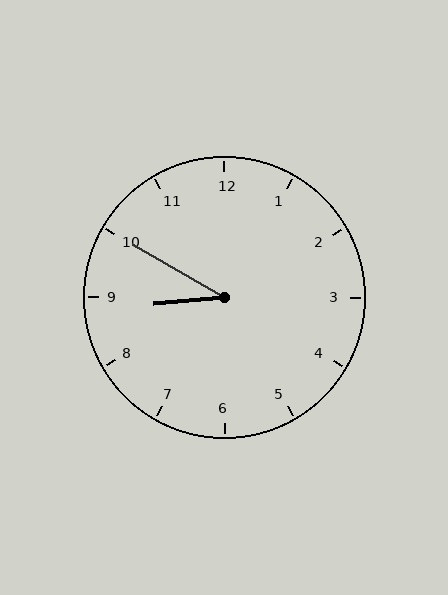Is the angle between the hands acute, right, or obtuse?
It is acute.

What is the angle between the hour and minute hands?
Approximately 35 degrees.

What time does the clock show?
8:50.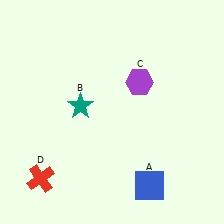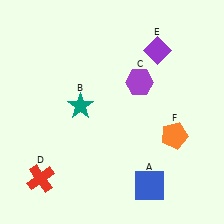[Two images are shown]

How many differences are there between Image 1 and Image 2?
There are 2 differences between the two images.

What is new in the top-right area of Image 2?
A purple diamond (E) was added in the top-right area of Image 2.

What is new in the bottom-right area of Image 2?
An orange pentagon (F) was added in the bottom-right area of Image 2.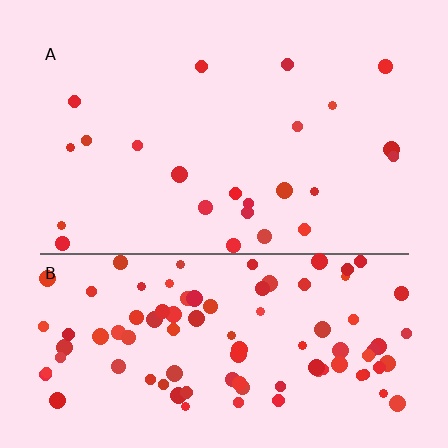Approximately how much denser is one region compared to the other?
Approximately 4.2× — region B over region A.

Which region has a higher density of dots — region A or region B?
B (the bottom).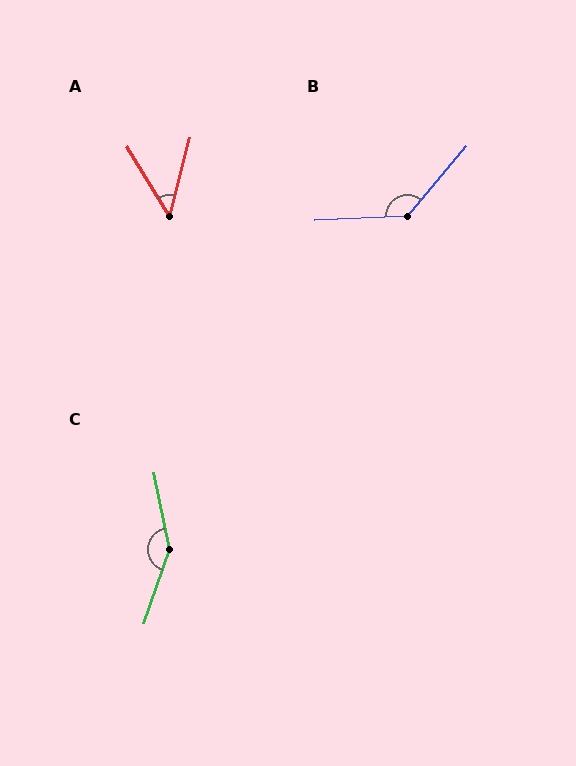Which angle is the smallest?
A, at approximately 46 degrees.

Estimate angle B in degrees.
Approximately 133 degrees.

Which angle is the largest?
C, at approximately 150 degrees.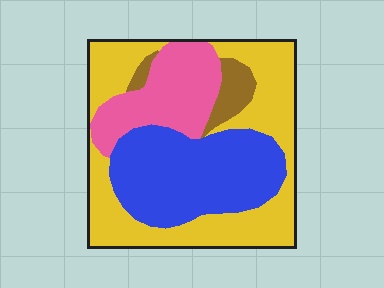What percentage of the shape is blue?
Blue takes up between a sixth and a third of the shape.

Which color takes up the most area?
Yellow, at roughly 45%.